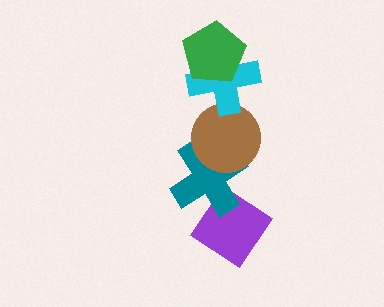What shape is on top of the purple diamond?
The teal cross is on top of the purple diamond.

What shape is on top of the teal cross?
The brown circle is on top of the teal cross.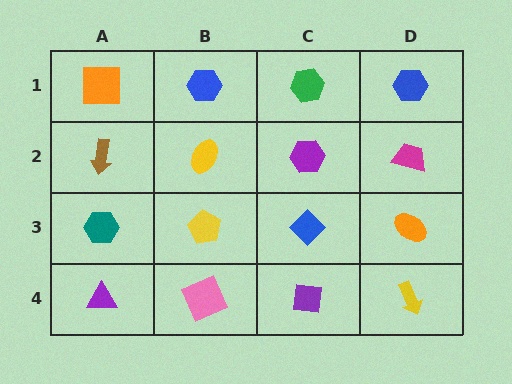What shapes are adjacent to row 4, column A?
A teal hexagon (row 3, column A), a pink square (row 4, column B).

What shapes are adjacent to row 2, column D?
A blue hexagon (row 1, column D), an orange ellipse (row 3, column D), a purple hexagon (row 2, column C).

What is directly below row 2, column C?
A blue diamond.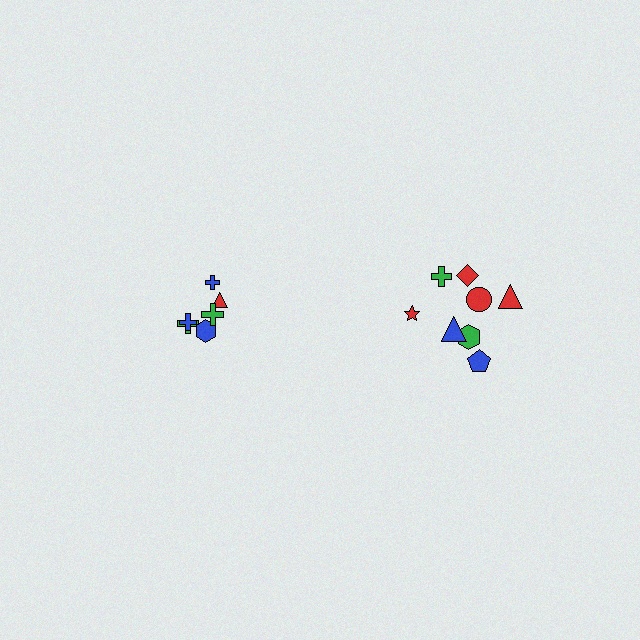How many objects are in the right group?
There are 8 objects.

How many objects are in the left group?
There are 6 objects.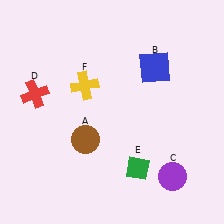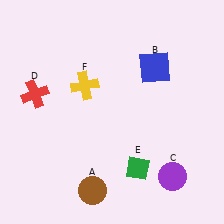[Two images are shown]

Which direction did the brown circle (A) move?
The brown circle (A) moved down.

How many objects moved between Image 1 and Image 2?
1 object moved between the two images.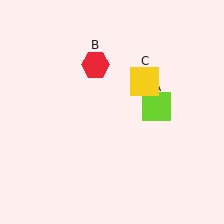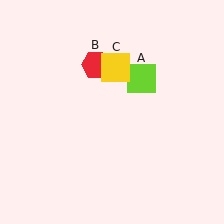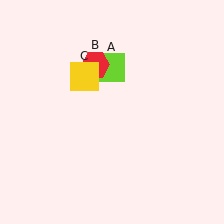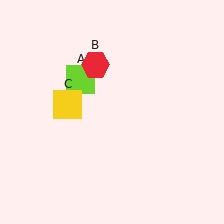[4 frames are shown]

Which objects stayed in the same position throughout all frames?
Red hexagon (object B) remained stationary.